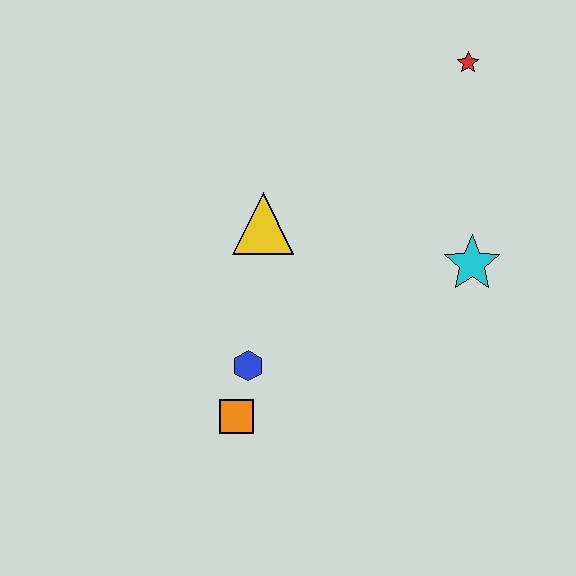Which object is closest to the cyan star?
The red star is closest to the cyan star.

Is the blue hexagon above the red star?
No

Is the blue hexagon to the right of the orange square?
Yes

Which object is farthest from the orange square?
The red star is farthest from the orange square.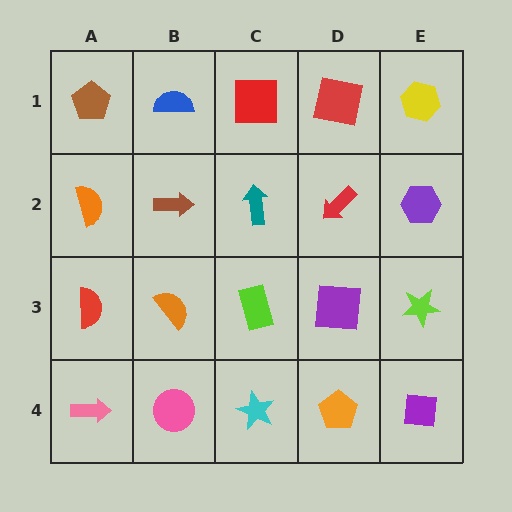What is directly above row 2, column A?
A brown pentagon.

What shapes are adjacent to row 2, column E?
A yellow hexagon (row 1, column E), a lime star (row 3, column E), a red arrow (row 2, column D).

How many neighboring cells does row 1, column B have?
3.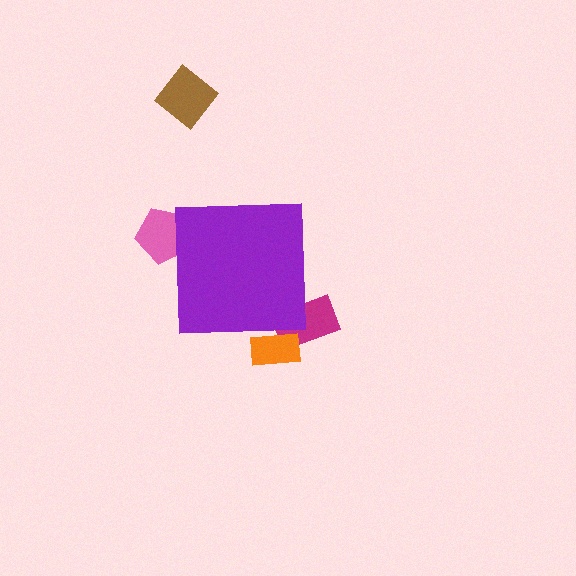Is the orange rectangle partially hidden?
Yes, the orange rectangle is partially hidden behind the purple square.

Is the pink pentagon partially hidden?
Yes, the pink pentagon is partially hidden behind the purple square.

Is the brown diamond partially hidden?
No, the brown diamond is fully visible.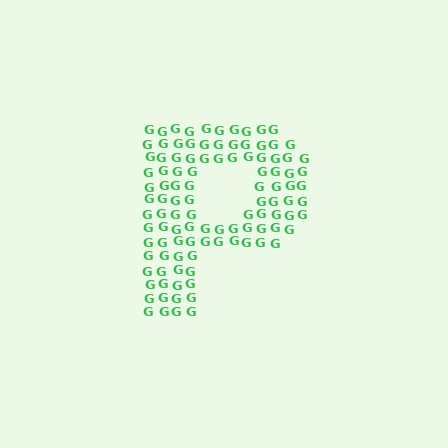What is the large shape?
The large shape is the letter P.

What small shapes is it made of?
It is made of small letter G's.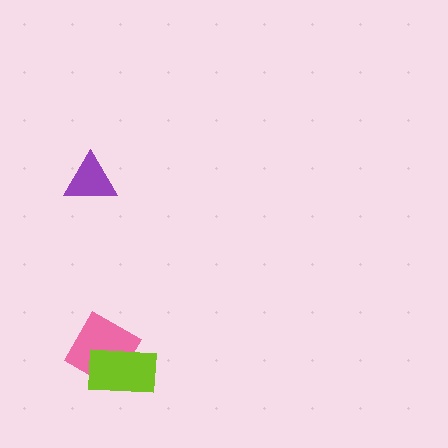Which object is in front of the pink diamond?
The lime rectangle is in front of the pink diamond.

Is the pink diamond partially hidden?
Yes, it is partially covered by another shape.